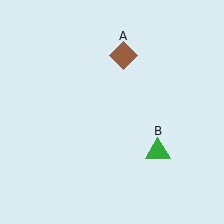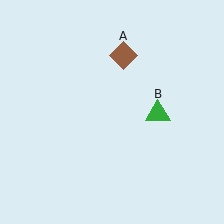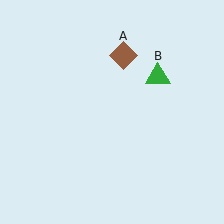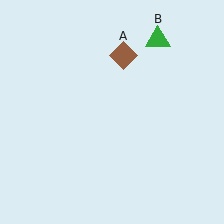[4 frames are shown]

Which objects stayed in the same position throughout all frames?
Brown diamond (object A) remained stationary.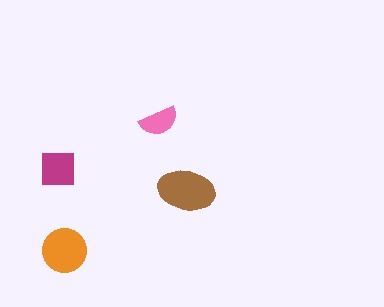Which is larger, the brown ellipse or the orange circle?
The brown ellipse.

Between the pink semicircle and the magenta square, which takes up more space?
The magenta square.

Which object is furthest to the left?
The magenta square is leftmost.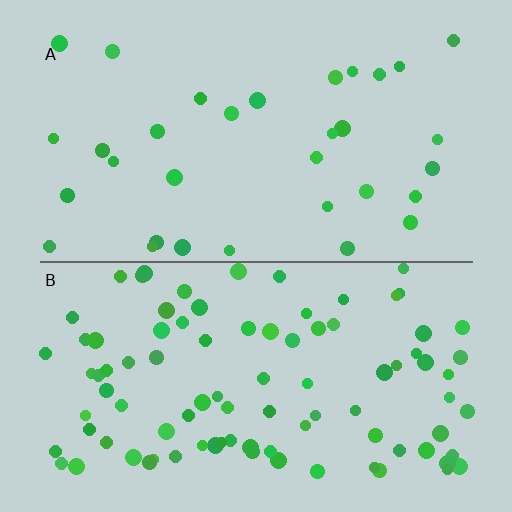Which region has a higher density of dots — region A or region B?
B (the bottom).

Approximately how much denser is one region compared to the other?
Approximately 2.8× — region B over region A.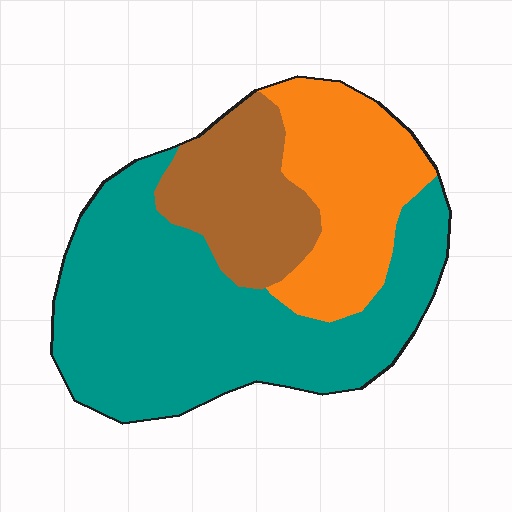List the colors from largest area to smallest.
From largest to smallest: teal, orange, brown.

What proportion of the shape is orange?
Orange takes up less than a quarter of the shape.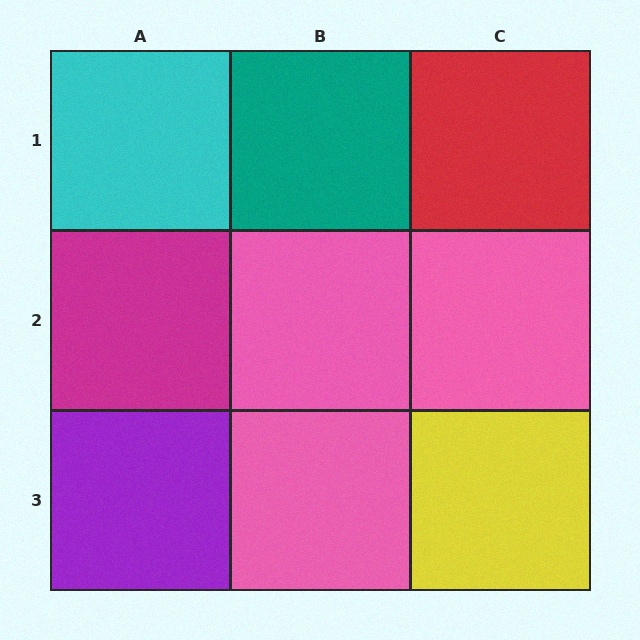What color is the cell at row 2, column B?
Pink.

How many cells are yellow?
1 cell is yellow.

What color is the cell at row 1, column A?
Cyan.